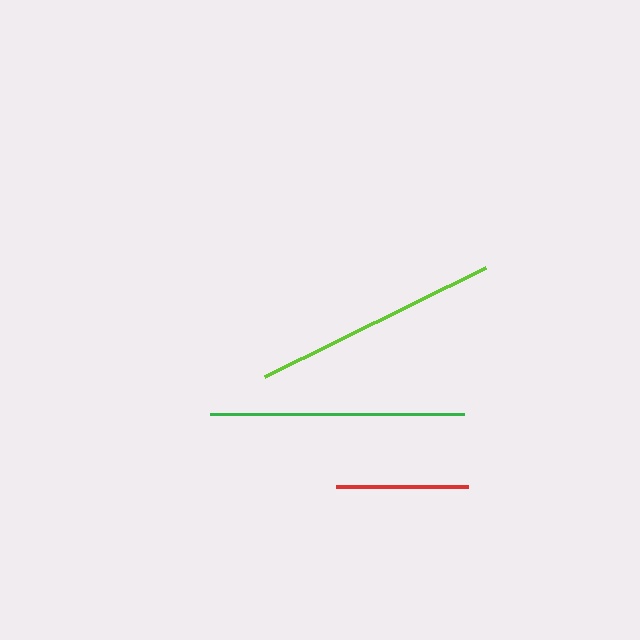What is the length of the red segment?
The red segment is approximately 132 pixels long.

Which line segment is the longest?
The green line is the longest at approximately 254 pixels.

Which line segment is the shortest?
The red line is the shortest at approximately 132 pixels.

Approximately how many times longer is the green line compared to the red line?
The green line is approximately 1.9 times the length of the red line.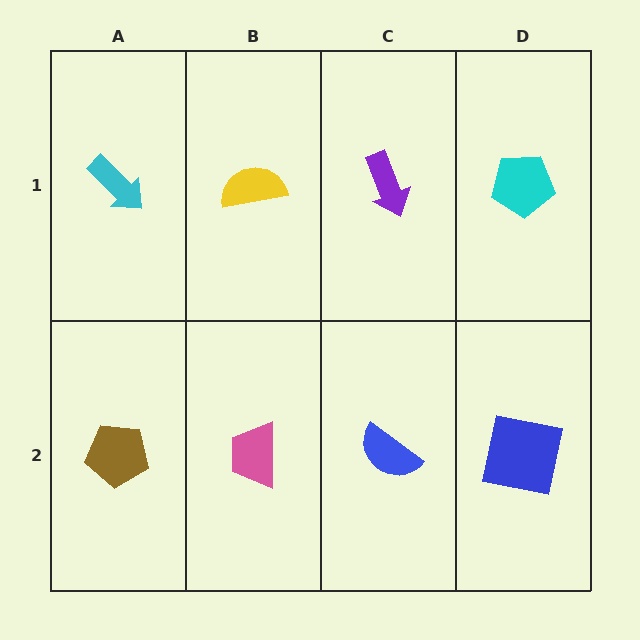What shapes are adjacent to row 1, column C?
A blue semicircle (row 2, column C), a yellow semicircle (row 1, column B), a cyan pentagon (row 1, column D).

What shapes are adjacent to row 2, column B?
A yellow semicircle (row 1, column B), a brown pentagon (row 2, column A), a blue semicircle (row 2, column C).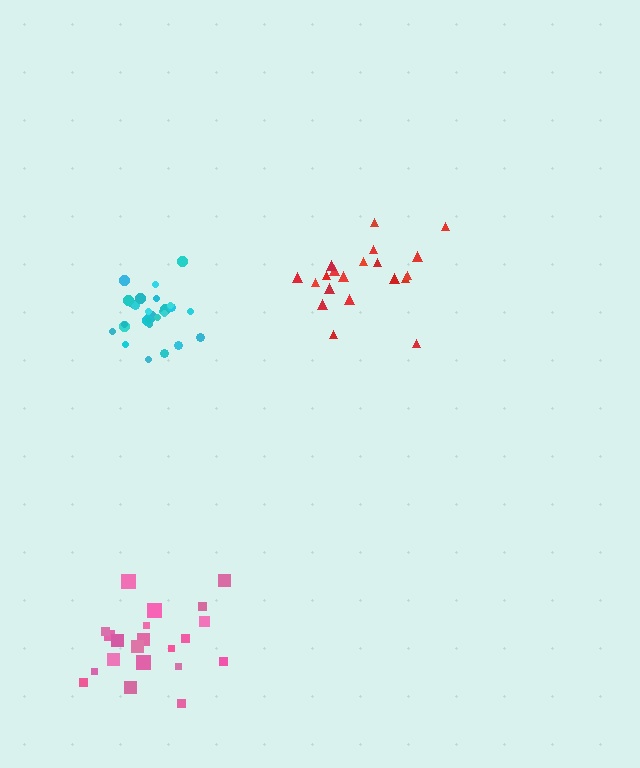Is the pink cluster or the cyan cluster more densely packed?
Cyan.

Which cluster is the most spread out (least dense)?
Red.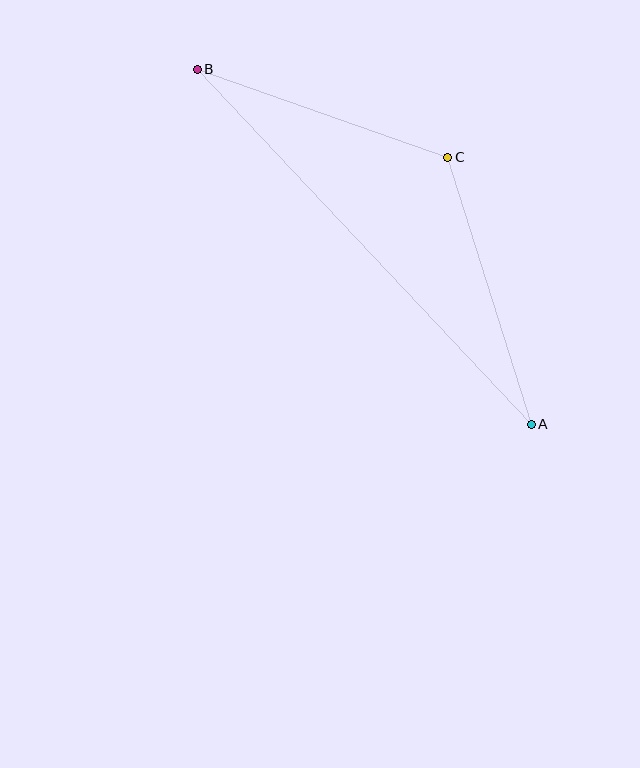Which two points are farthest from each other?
Points A and B are farthest from each other.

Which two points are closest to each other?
Points B and C are closest to each other.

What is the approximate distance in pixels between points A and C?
The distance between A and C is approximately 280 pixels.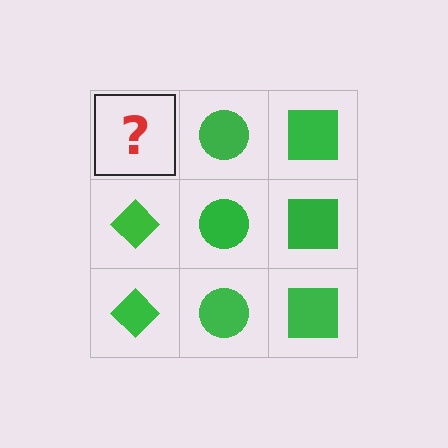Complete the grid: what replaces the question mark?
The question mark should be replaced with a green diamond.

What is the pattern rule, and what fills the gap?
The rule is that each column has a consistent shape. The gap should be filled with a green diamond.